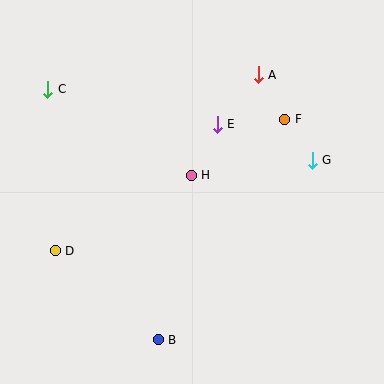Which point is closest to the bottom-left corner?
Point D is closest to the bottom-left corner.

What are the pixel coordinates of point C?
Point C is at (48, 89).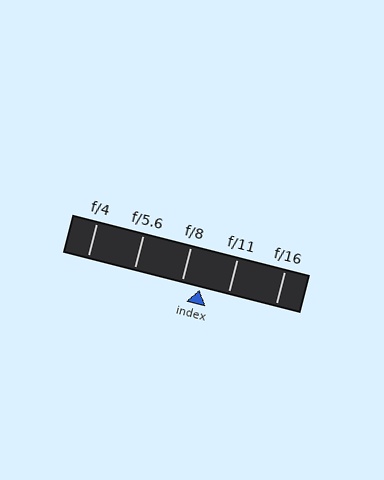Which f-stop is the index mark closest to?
The index mark is closest to f/8.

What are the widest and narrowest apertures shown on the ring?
The widest aperture shown is f/4 and the narrowest is f/16.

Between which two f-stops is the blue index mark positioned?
The index mark is between f/8 and f/11.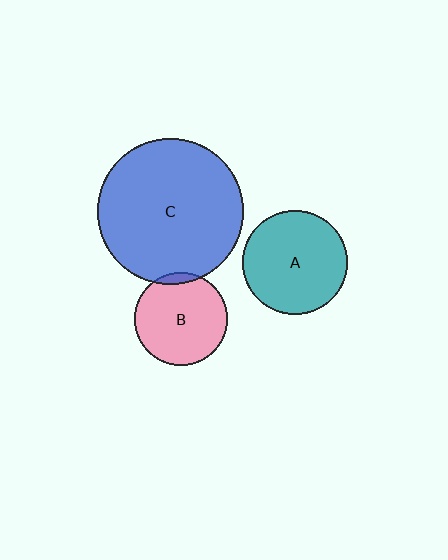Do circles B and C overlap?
Yes.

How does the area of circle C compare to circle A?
Approximately 2.0 times.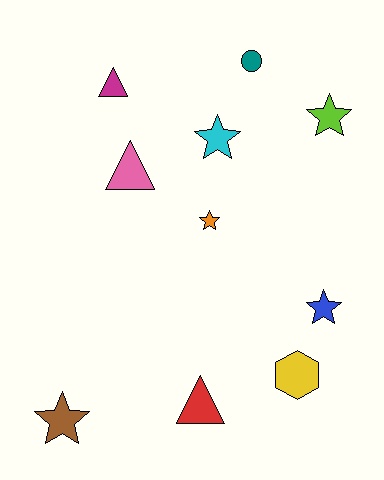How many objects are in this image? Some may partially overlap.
There are 10 objects.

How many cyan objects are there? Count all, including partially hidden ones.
There is 1 cyan object.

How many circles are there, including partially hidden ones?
There is 1 circle.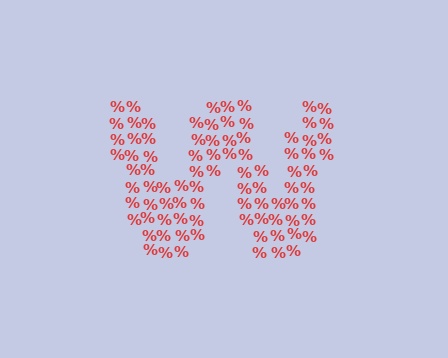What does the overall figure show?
The overall figure shows the letter W.